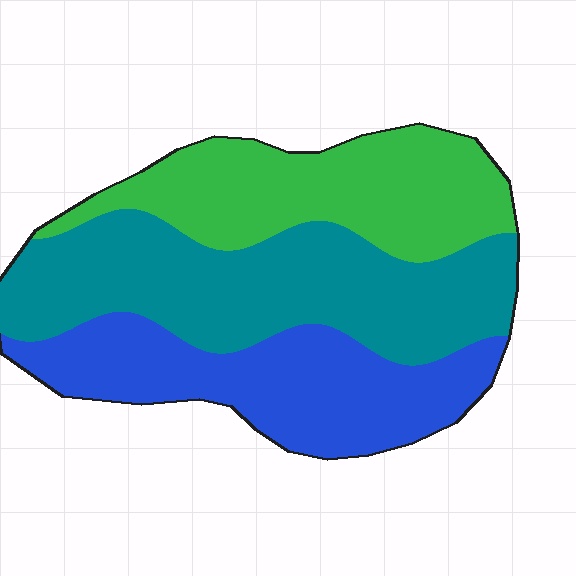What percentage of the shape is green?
Green covers 29% of the shape.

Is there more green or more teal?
Teal.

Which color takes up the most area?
Teal, at roughly 40%.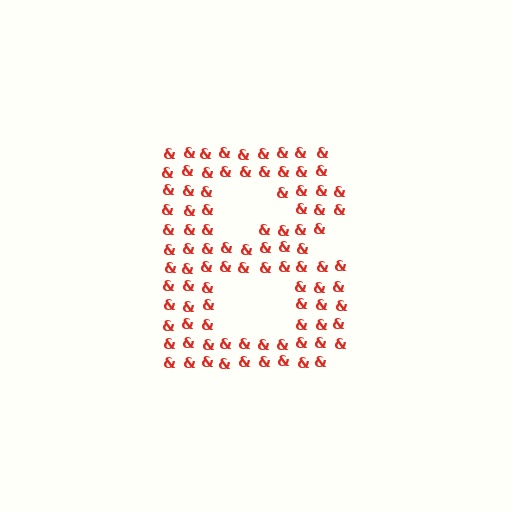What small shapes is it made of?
It is made of small ampersands.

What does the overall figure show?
The overall figure shows the letter B.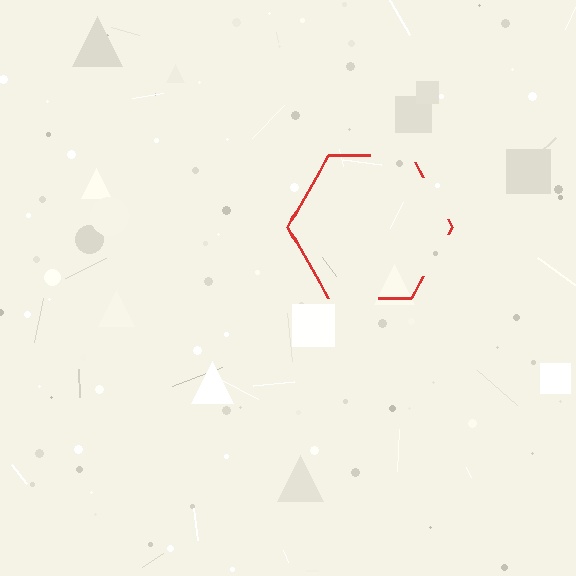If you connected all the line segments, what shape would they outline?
They would outline a hexagon.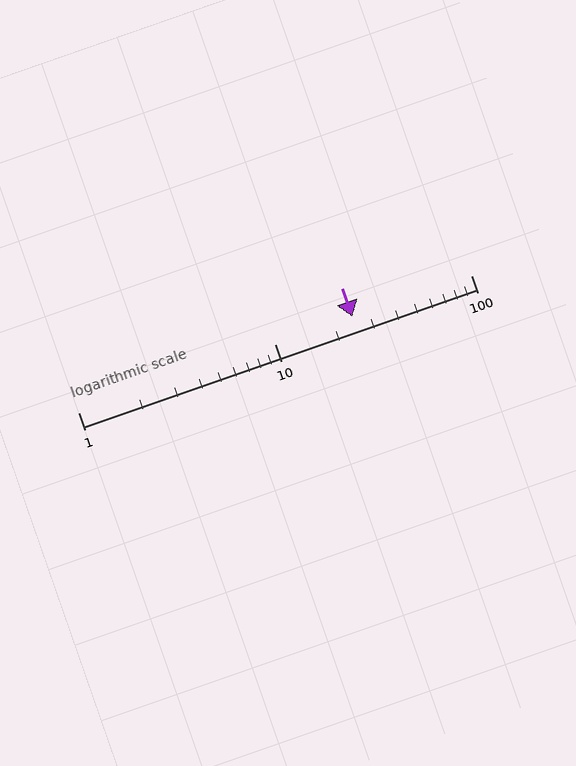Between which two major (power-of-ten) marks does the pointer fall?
The pointer is between 10 and 100.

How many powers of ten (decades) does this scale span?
The scale spans 2 decades, from 1 to 100.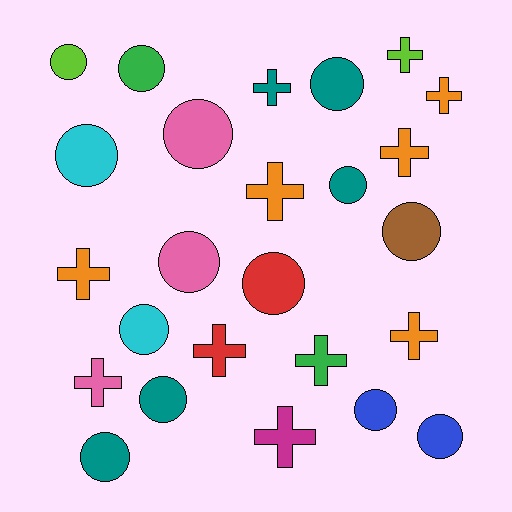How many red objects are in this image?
There are 2 red objects.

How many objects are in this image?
There are 25 objects.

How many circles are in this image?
There are 14 circles.